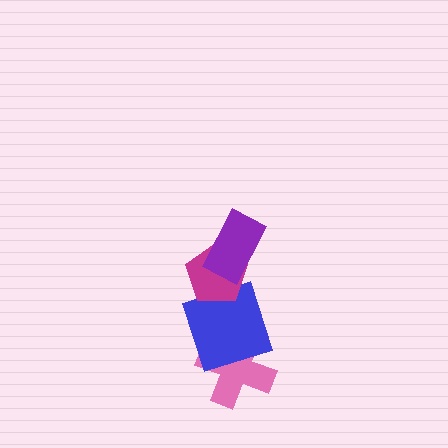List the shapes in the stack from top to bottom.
From top to bottom: the purple rectangle, the magenta pentagon, the blue square, the pink cross.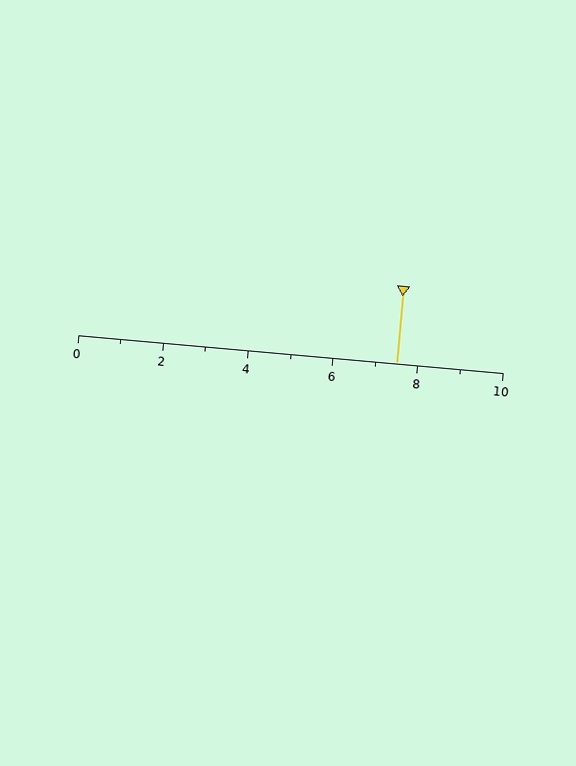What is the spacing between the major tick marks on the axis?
The major ticks are spaced 2 apart.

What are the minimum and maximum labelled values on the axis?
The axis runs from 0 to 10.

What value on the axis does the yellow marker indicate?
The marker indicates approximately 7.5.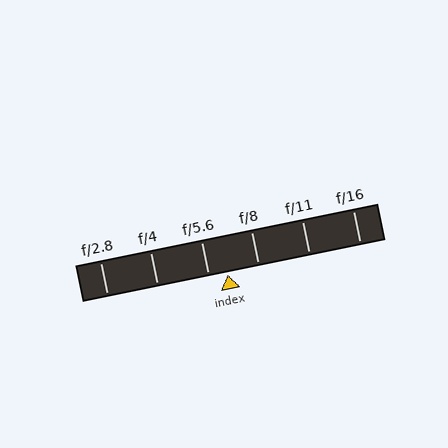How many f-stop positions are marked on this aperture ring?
There are 6 f-stop positions marked.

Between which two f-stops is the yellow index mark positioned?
The index mark is between f/5.6 and f/8.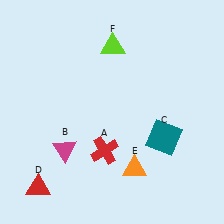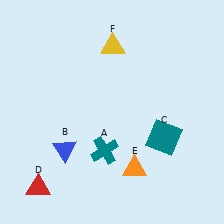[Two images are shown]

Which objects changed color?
A changed from red to teal. B changed from magenta to blue. F changed from lime to yellow.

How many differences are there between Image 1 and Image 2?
There are 3 differences between the two images.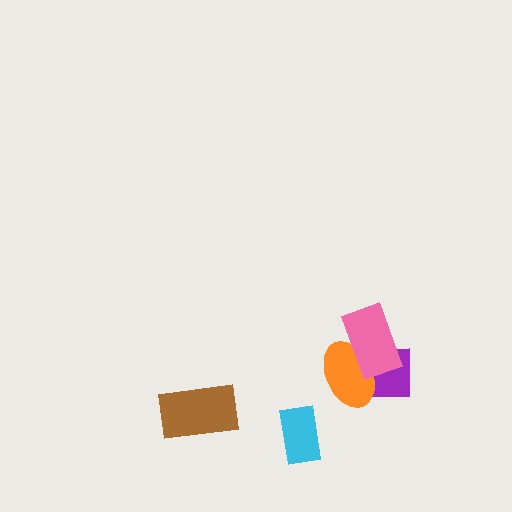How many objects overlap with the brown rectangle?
0 objects overlap with the brown rectangle.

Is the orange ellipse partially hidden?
Yes, it is partially covered by another shape.